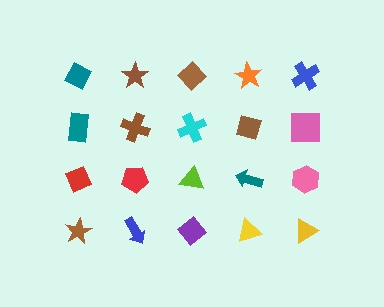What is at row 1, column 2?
A brown star.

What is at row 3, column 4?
A teal arrow.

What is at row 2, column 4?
A brown diamond.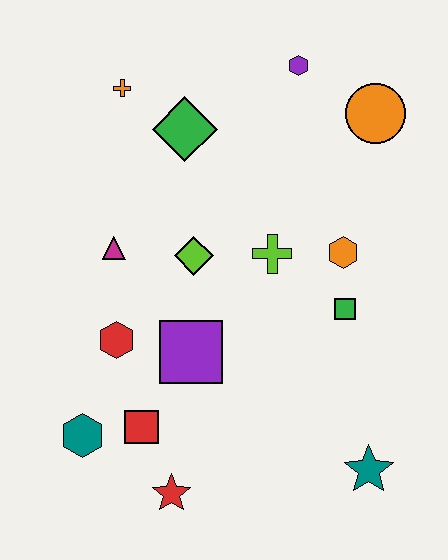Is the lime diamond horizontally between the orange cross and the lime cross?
Yes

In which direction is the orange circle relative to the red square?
The orange circle is above the red square.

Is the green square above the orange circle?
No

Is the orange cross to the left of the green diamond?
Yes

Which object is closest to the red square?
The teal hexagon is closest to the red square.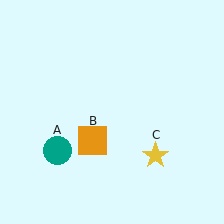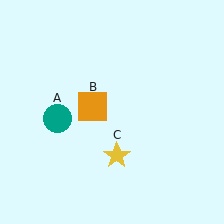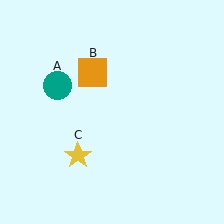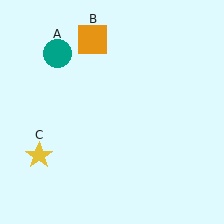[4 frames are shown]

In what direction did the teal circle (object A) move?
The teal circle (object A) moved up.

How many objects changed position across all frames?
3 objects changed position: teal circle (object A), orange square (object B), yellow star (object C).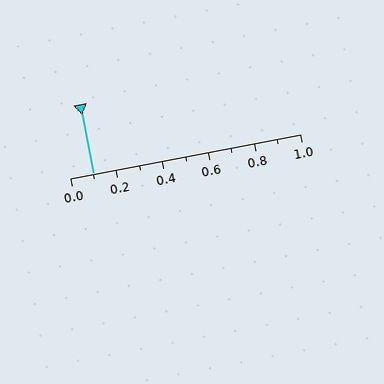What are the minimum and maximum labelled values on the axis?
The axis runs from 0.0 to 1.0.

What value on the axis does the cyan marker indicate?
The marker indicates approximately 0.1.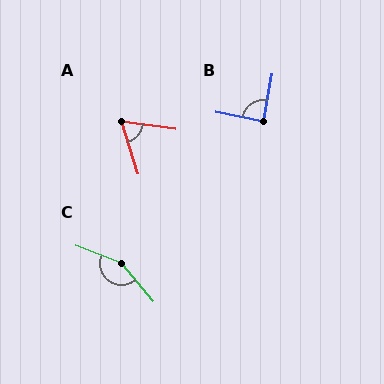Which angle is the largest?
C, at approximately 151 degrees.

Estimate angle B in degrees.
Approximately 89 degrees.